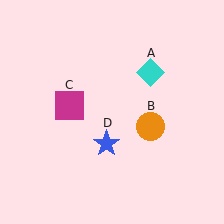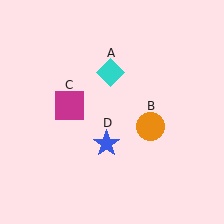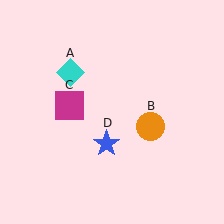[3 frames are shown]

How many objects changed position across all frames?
1 object changed position: cyan diamond (object A).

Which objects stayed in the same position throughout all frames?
Orange circle (object B) and magenta square (object C) and blue star (object D) remained stationary.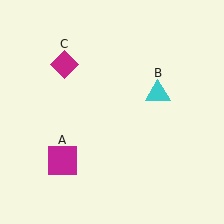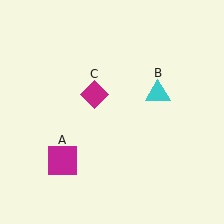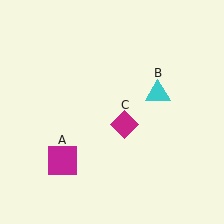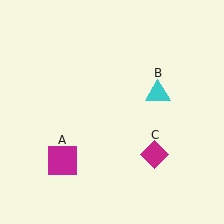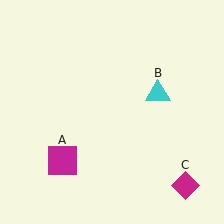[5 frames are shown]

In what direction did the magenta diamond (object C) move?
The magenta diamond (object C) moved down and to the right.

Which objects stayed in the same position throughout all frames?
Magenta square (object A) and cyan triangle (object B) remained stationary.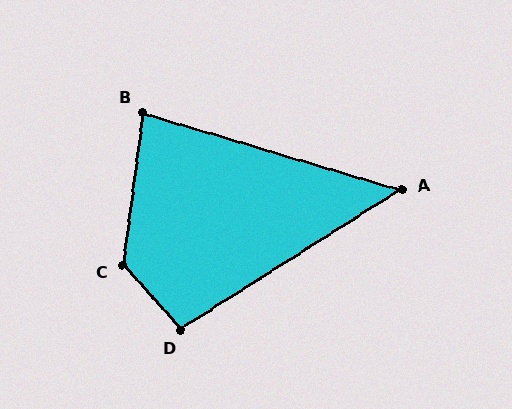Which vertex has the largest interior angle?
C, at approximately 131 degrees.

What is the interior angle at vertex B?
Approximately 81 degrees (acute).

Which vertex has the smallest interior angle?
A, at approximately 49 degrees.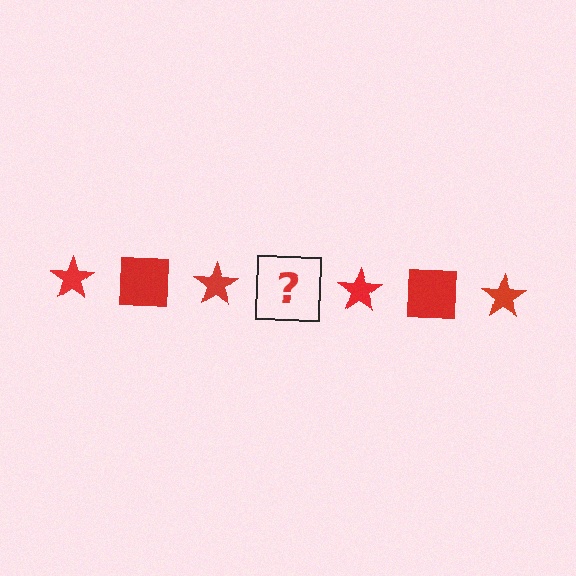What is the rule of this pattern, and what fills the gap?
The rule is that the pattern cycles through star, square shapes in red. The gap should be filled with a red square.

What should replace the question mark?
The question mark should be replaced with a red square.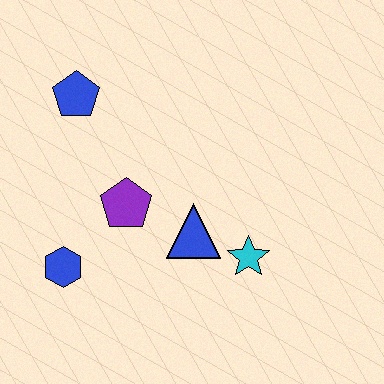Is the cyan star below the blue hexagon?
No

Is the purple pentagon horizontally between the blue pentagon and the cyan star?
Yes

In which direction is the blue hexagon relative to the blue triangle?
The blue hexagon is to the left of the blue triangle.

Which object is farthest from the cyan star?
The blue pentagon is farthest from the cyan star.